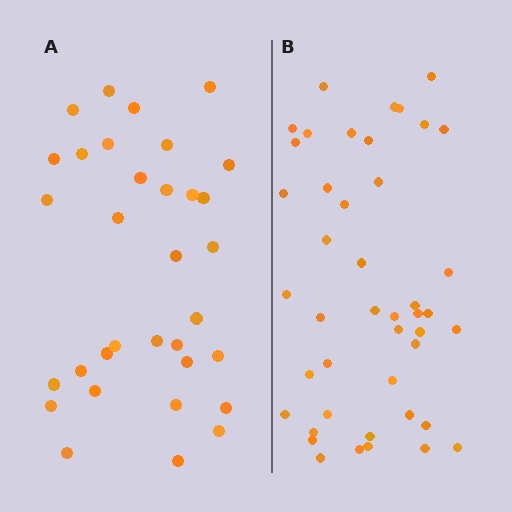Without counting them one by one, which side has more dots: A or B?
Region B (the right region) has more dots.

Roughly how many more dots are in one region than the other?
Region B has roughly 12 or so more dots than region A.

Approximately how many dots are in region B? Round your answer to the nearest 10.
About 40 dots. (The exact count is 44, which rounds to 40.)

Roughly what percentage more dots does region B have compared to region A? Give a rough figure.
About 35% more.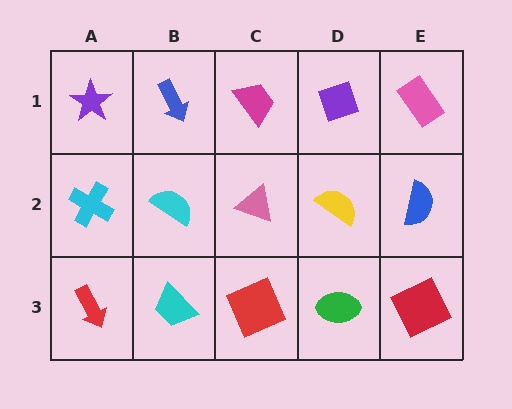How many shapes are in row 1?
5 shapes.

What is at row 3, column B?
A cyan trapezoid.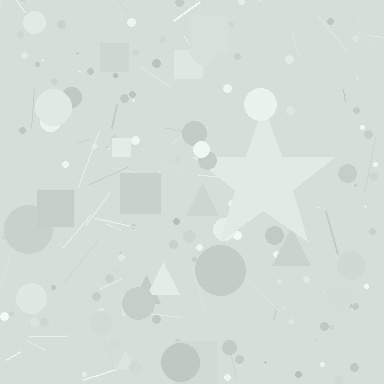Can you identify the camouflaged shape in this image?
The camouflaged shape is a star.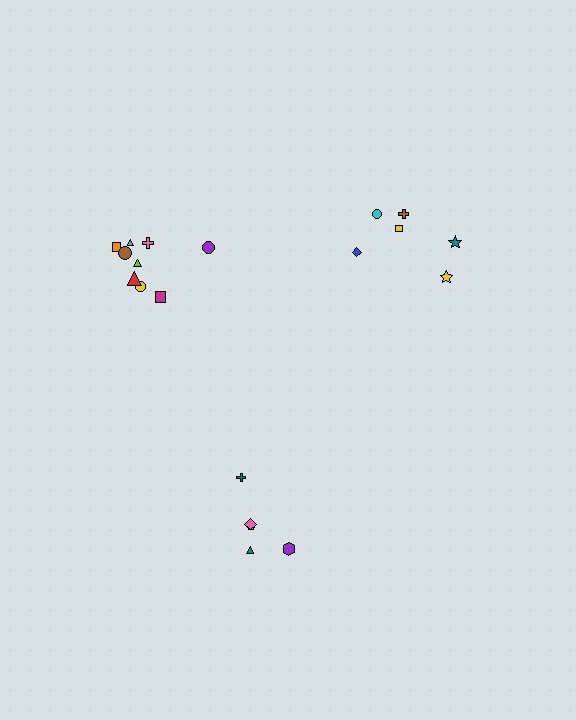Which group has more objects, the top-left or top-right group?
The top-left group.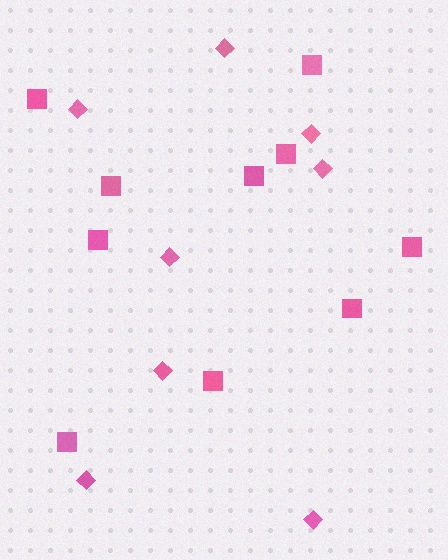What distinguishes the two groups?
There are 2 groups: one group of diamonds (8) and one group of squares (10).